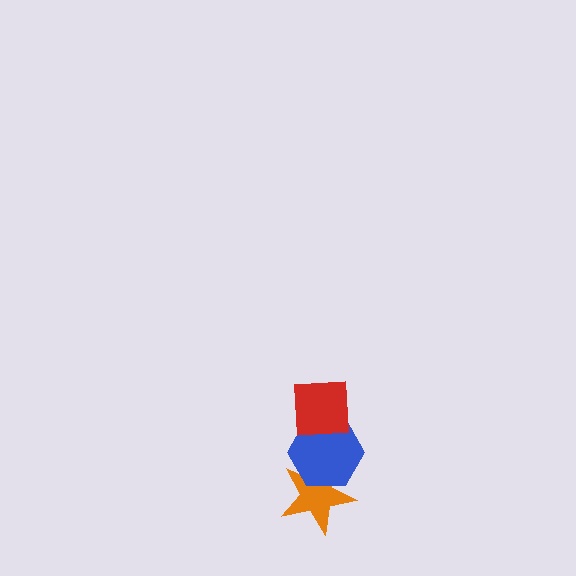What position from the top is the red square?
The red square is 1st from the top.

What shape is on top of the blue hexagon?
The red square is on top of the blue hexagon.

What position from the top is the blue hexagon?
The blue hexagon is 2nd from the top.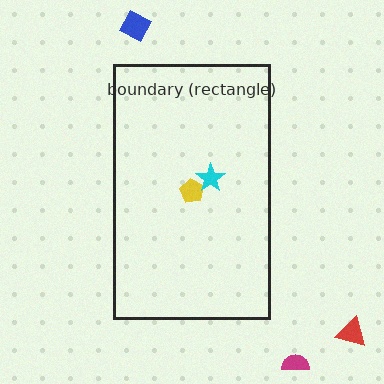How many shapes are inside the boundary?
2 inside, 3 outside.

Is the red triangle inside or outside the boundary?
Outside.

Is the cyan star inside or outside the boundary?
Inside.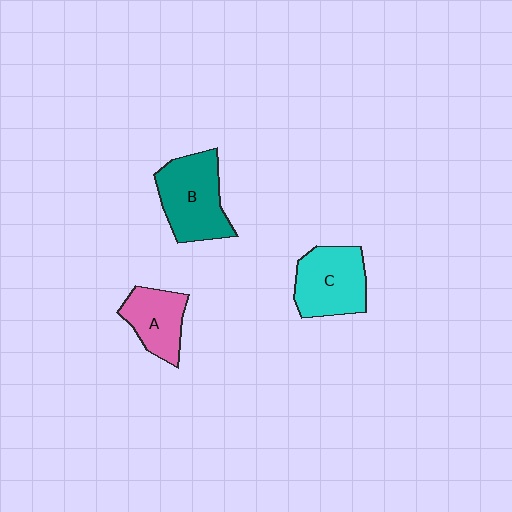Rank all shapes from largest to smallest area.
From largest to smallest: B (teal), C (cyan), A (pink).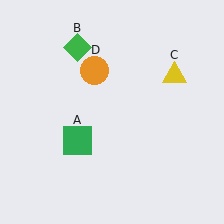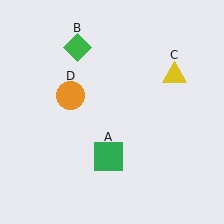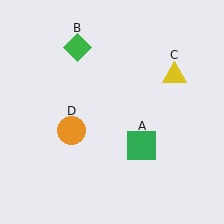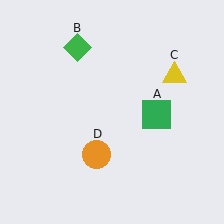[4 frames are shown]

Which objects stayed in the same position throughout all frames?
Green diamond (object B) and yellow triangle (object C) remained stationary.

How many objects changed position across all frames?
2 objects changed position: green square (object A), orange circle (object D).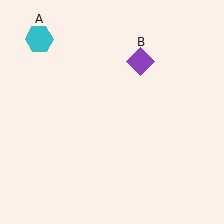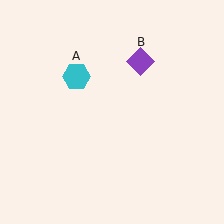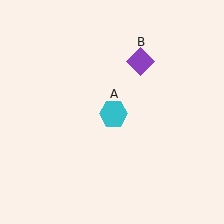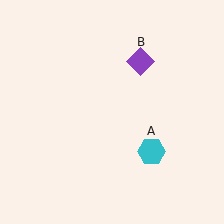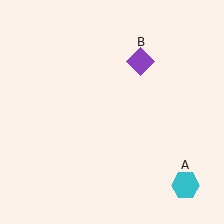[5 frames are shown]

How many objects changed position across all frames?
1 object changed position: cyan hexagon (object A).